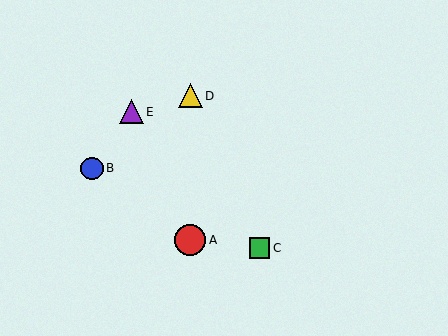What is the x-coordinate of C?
Object C is at x≈260.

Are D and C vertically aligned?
No, D is at x≈190 and C is at x≈260.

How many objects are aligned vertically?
2 objects (A, D) are aligned vertically.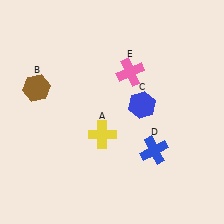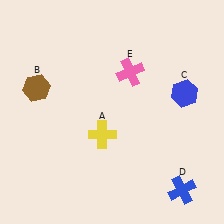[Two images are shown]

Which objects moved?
The objects that moved are: the blue hexagon (C), the blue cross (D).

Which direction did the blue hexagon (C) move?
The blue hexagon (C) moved right.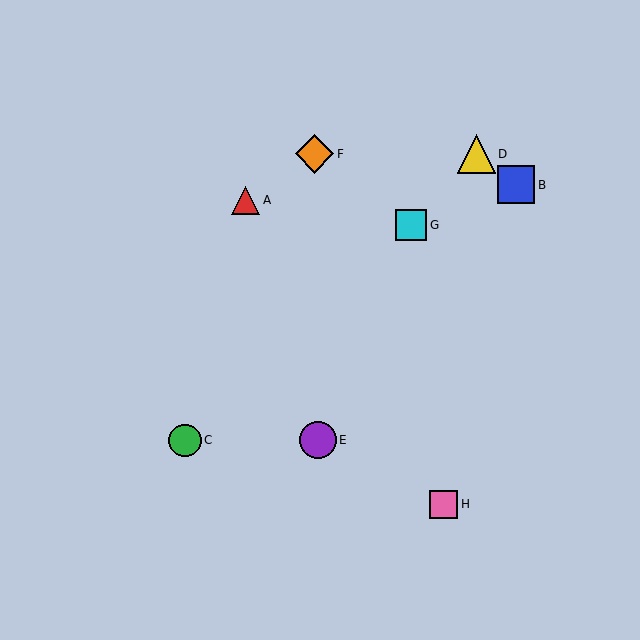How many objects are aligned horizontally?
2 objects (C, E) are aligned horizontally.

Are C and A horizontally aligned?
No, C is at y≈440 and A is at y≈200.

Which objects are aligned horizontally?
Objects C, E are aligned horizontally.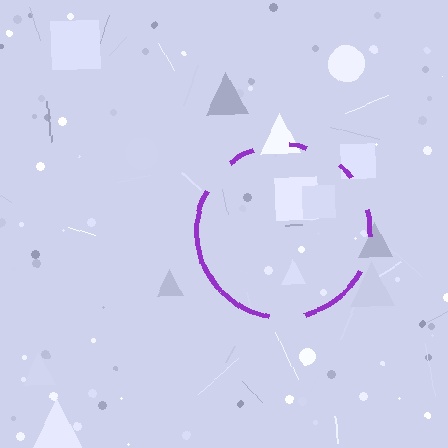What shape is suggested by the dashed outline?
The dashed outline suggests a circle.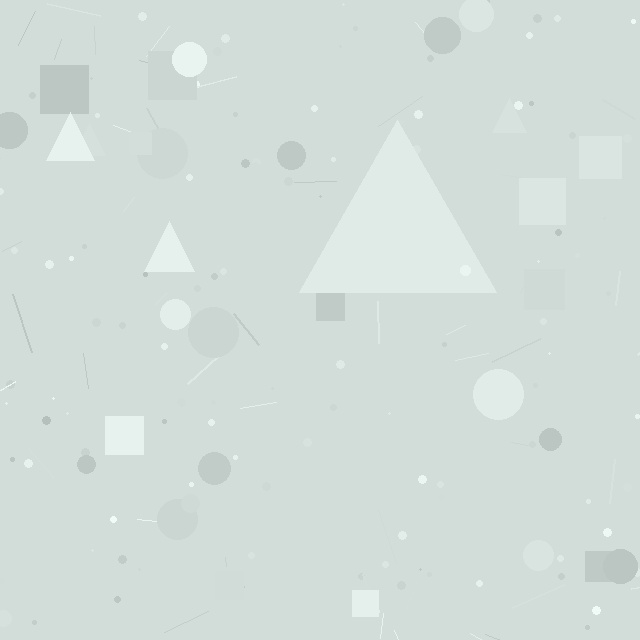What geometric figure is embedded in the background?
A triangle is embedded in the background.